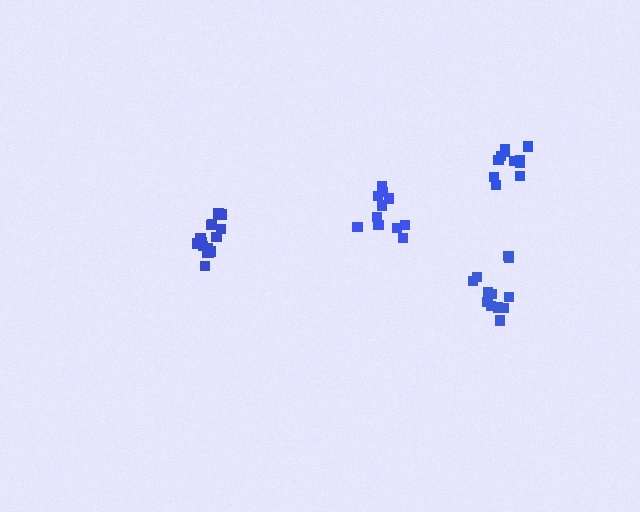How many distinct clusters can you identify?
There are 4 distinct clusters.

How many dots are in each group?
Group 1: 15 dots, Group 2: 11 dots, Group 3: 11 dots, Group 4: 13 dots (50 total).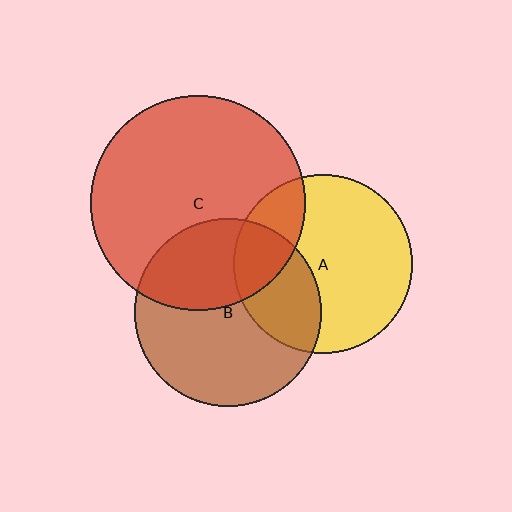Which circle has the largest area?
Circle C (red).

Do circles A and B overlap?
Yes.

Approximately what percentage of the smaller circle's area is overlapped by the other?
Approximately 30%.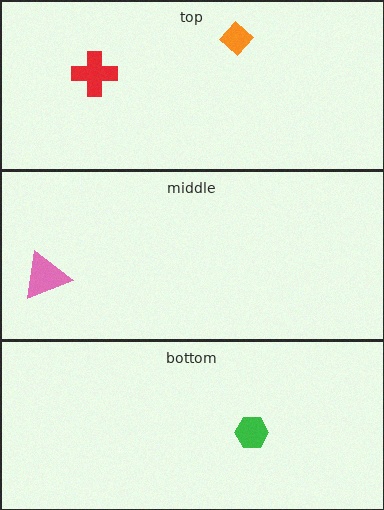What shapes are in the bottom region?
The green hexagon.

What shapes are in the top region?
The red cross, the orange diamond.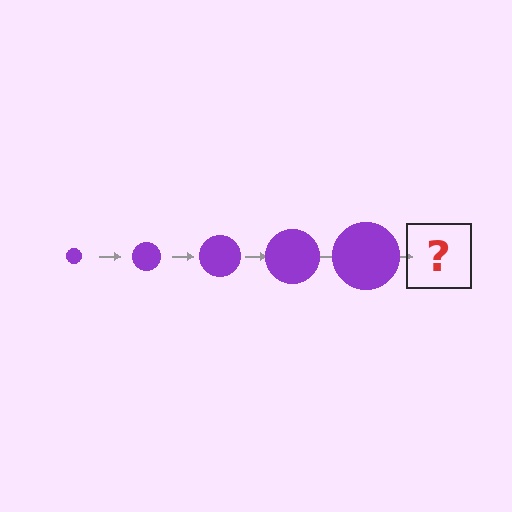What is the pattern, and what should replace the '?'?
The pattern is that the circle gets progressively larger each step. The '?' should be a purple circle, larger than the previous one.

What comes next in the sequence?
The next element should be a purple circle, larger than the previous one.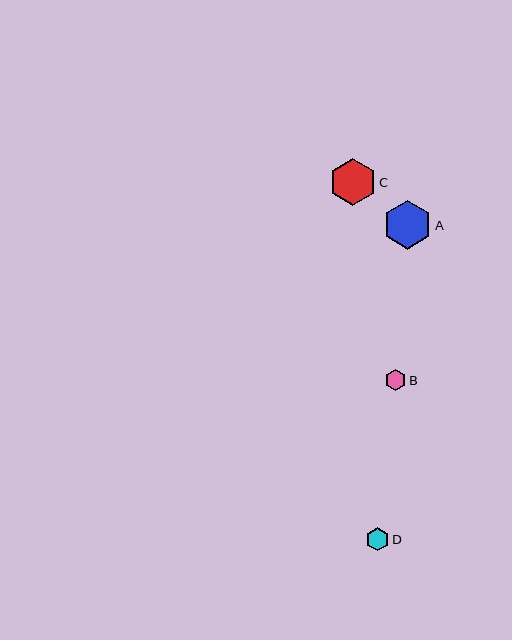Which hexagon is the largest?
Hexagon A is the largest with a size of approximately 48 pixels.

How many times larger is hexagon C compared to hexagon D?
Hexagon C is approximately 2.0 times the size of hexagon D.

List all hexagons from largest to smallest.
From largest to smallest: A, C, D, B.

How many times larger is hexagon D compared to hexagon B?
Hexagon D is approximately 1.1 times the size of hexagon B.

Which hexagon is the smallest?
Hexagon B is the smallest with a size of approximately 21 pixels.